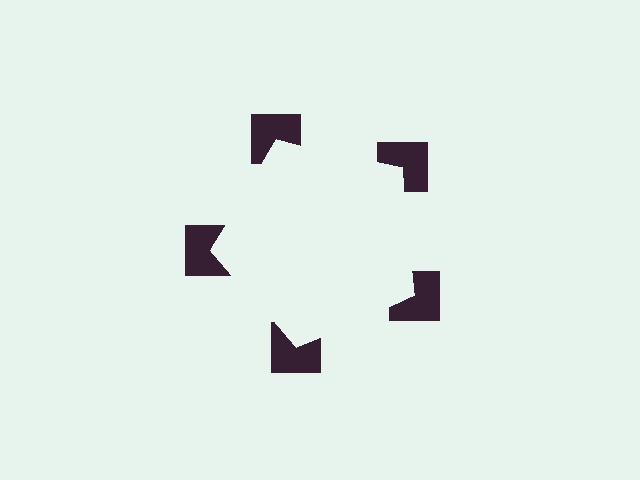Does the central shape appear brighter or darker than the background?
It typically appears slightly brighter than the background, even though no actual brightness change is drawn.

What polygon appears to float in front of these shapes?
An illusory pentagon — its edges are inferred from the aligned wedge cuts in the notched squares, not physically drawn.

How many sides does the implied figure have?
5 sides.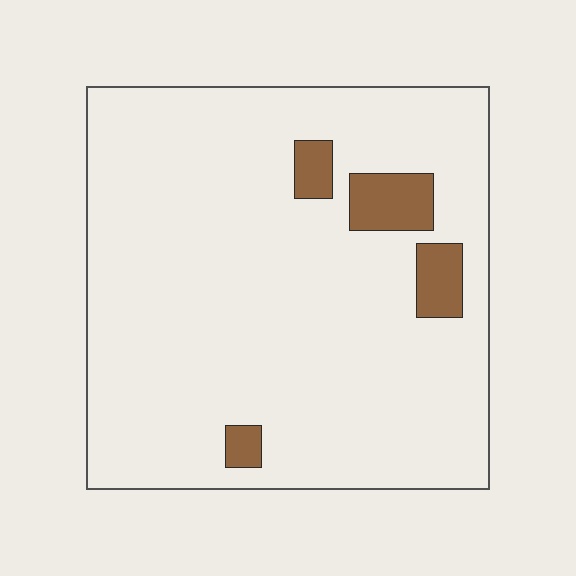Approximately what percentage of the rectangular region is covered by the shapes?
Approximately 10%.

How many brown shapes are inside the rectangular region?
4.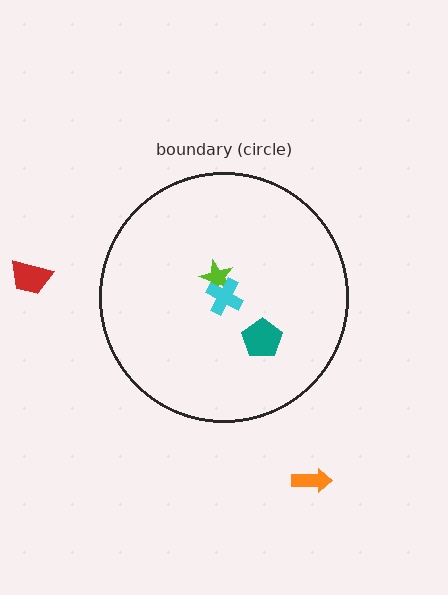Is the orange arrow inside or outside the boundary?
Outside.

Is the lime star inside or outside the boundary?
Inside.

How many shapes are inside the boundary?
3 inside, 2 outside.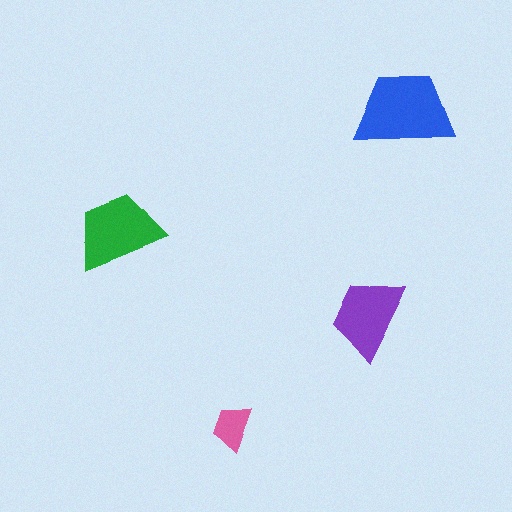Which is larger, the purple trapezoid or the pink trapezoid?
The purple one.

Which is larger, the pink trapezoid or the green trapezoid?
The green one.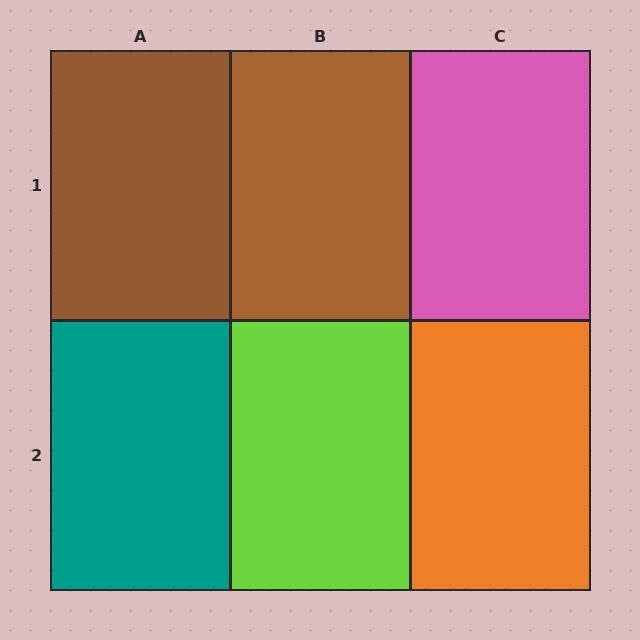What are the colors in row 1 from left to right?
Brown, brown, pink.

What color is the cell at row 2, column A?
Teal.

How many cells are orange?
1 cell is orange.